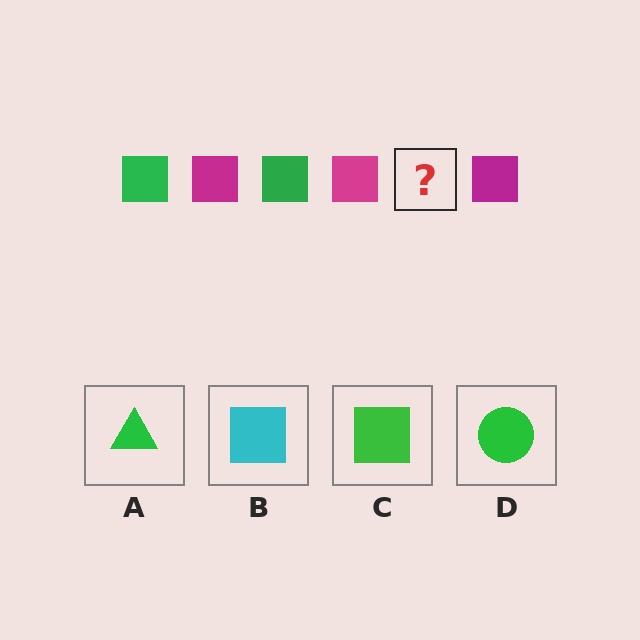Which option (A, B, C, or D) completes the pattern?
C.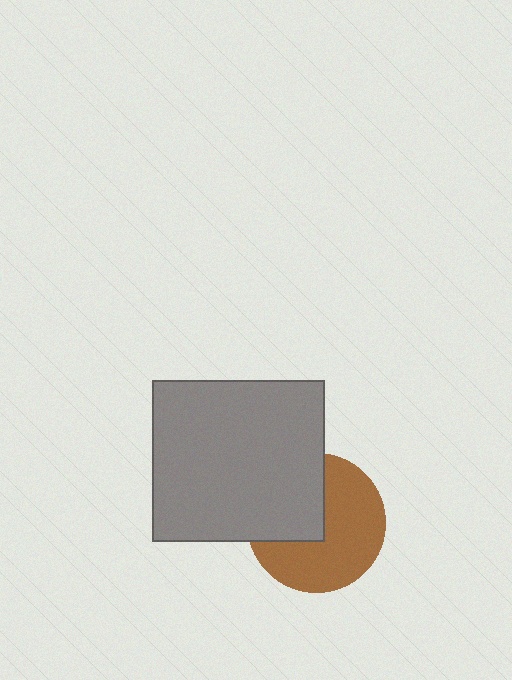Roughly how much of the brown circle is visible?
About half of it is visible (roughly 62%).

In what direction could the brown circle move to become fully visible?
The brown circle could move toward the lower-right. That would shift it out from behind the gray rectangle entirely.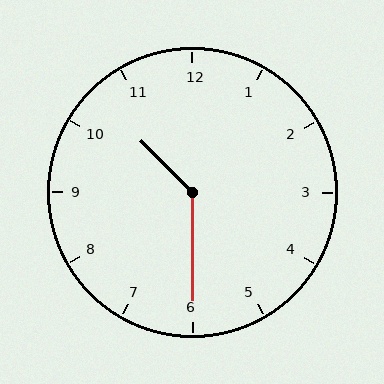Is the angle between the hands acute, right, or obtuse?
It is obtuse.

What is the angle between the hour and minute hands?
Approximately 135 degrees.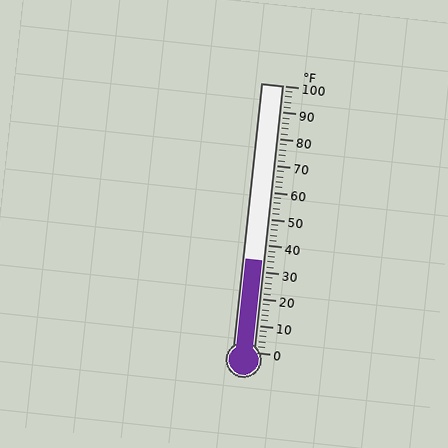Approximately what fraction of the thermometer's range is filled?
The thermometer is filled to approximately 35% of its range.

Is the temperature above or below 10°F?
The temperature is above 10°F.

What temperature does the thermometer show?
The thermometer shows approximately 34°F.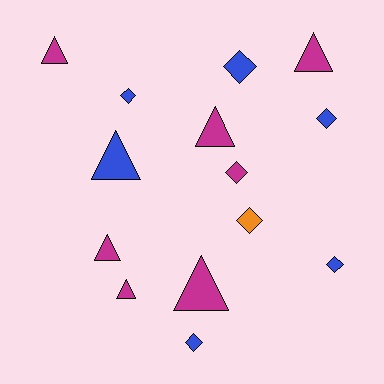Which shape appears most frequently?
Triangle, with 7 objects.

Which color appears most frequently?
Magenta, with 7 objects.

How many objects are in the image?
There are 14 objects.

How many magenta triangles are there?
There are 6 magenta triangles.